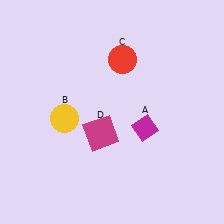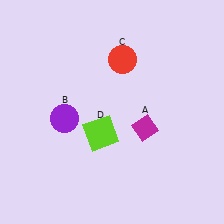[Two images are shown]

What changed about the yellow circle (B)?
In Image 1, B is yellow. In Image 2, it changed to purple.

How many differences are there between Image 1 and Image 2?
There are 2 differences between the two images.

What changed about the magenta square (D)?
In Image 1, D is magenta. In Image 2, it changed to lime.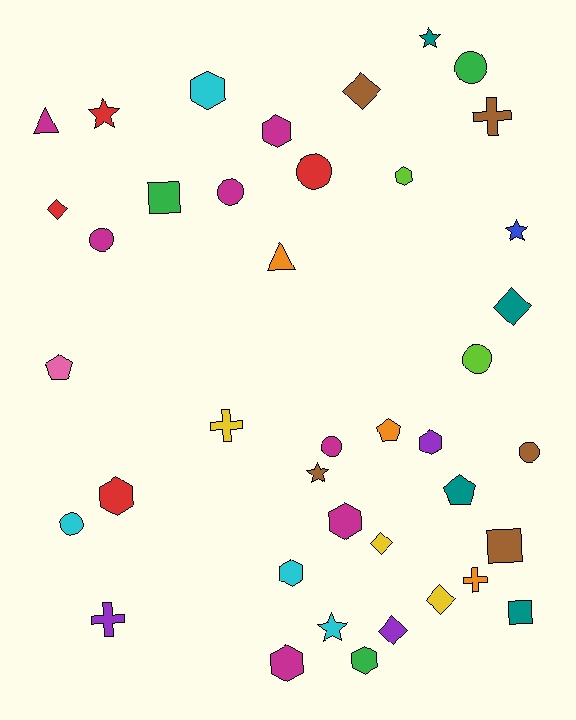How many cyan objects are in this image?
There are 4 cyan objects.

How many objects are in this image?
There are 40 objects.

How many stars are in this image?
There are 5 stars.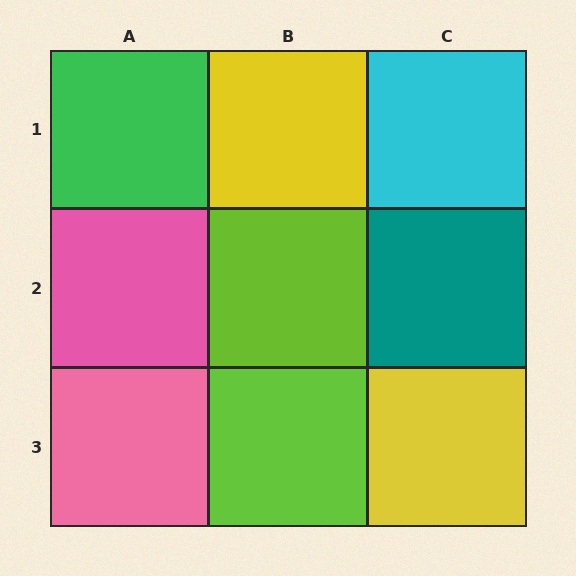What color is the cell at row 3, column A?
Pink.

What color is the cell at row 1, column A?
Green.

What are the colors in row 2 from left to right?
Pink, lime, teal.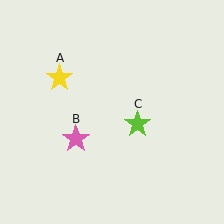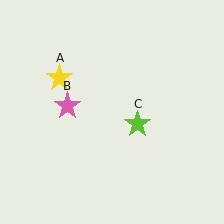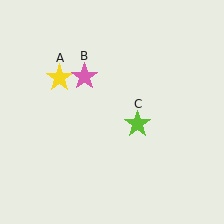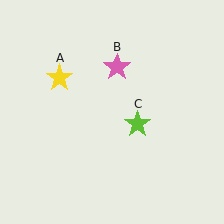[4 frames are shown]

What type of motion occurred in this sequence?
The pink star (object B) rotated clockwise around the center of the scene.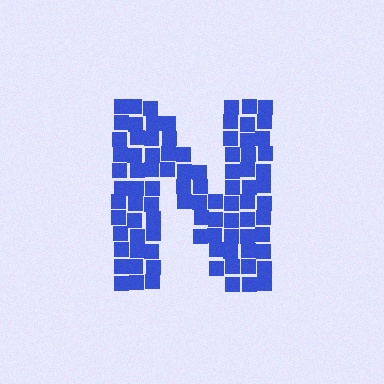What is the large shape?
The large shape is the letter N.